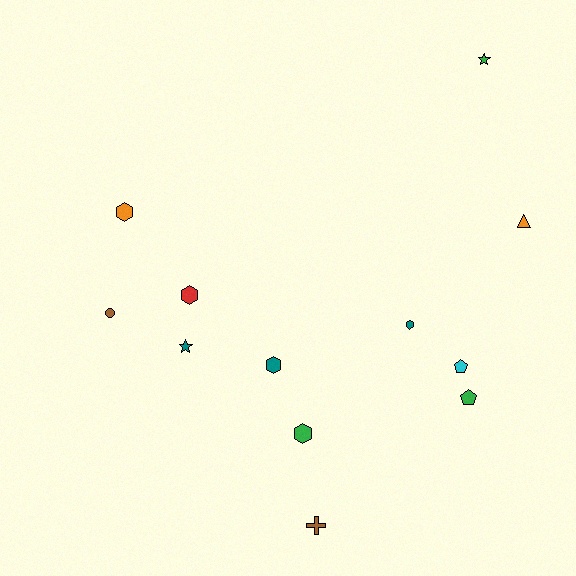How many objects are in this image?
There are 12 objects.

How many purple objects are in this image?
There are no purple objects.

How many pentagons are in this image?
There are 2 pentagons.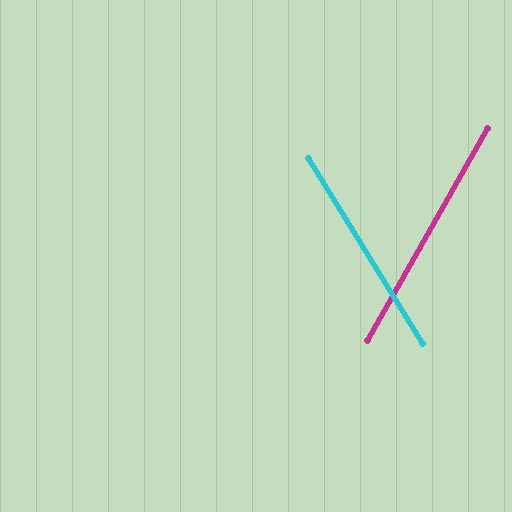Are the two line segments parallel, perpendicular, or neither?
Neither parallel nor perpendicular — they differ by about 61°.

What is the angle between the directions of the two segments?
Approximately 61 degrees.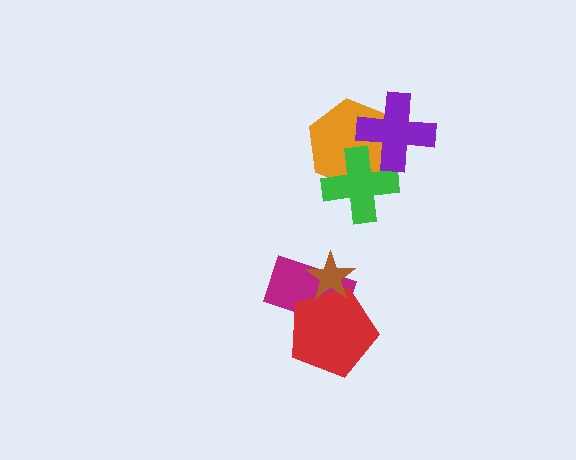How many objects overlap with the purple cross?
2 objects overlap with the purple cross.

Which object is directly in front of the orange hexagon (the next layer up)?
The green cross is directly in front of the orange hexagon.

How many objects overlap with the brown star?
2 objects overlap with the brown star.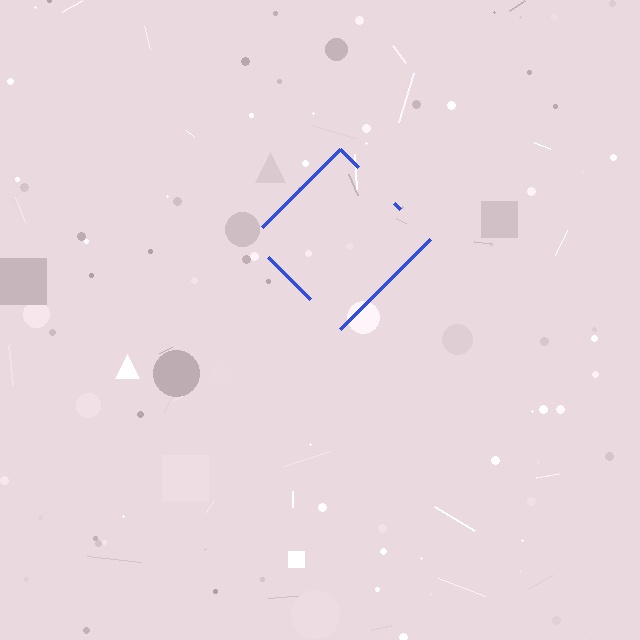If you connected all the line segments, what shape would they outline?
They would outline a diamond.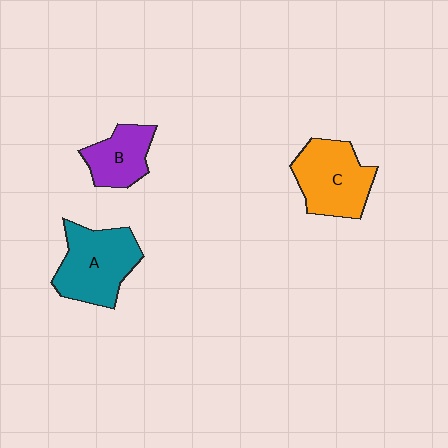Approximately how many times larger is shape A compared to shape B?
Approximately 1.6 times.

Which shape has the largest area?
Shape A (teal).